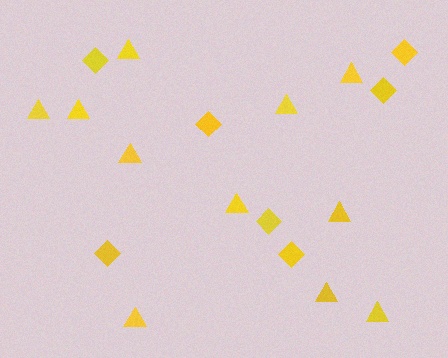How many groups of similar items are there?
There are 2 groups: one group of triangles (11) and one group of diamonds (7).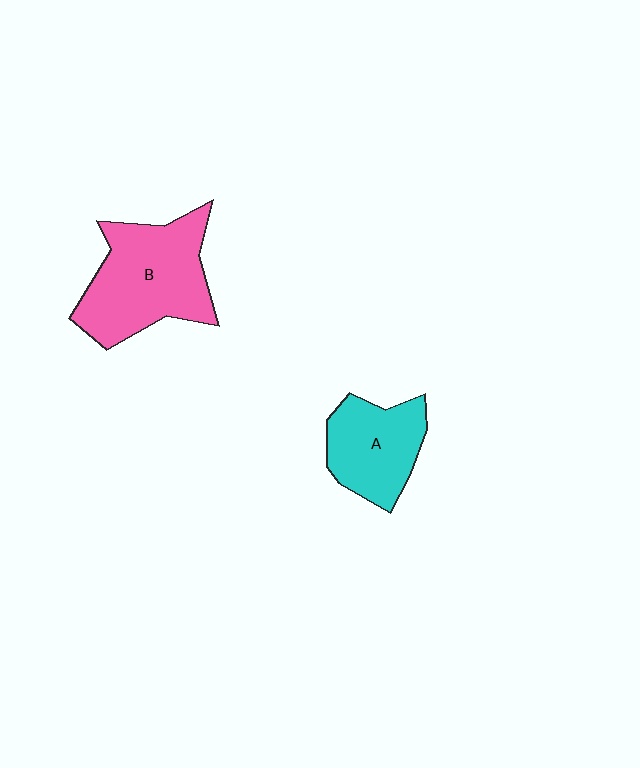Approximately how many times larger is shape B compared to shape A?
Approximately 1.5 times.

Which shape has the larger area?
Shape B (pink).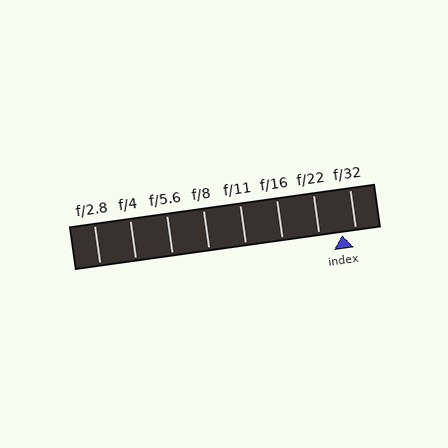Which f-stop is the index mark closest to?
The index mark is closest to f/32.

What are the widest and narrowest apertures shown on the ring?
The widest aperture shown is f/2.8 and the narrowest is f/32.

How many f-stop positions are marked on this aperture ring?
There are 8 f-stop positions marked.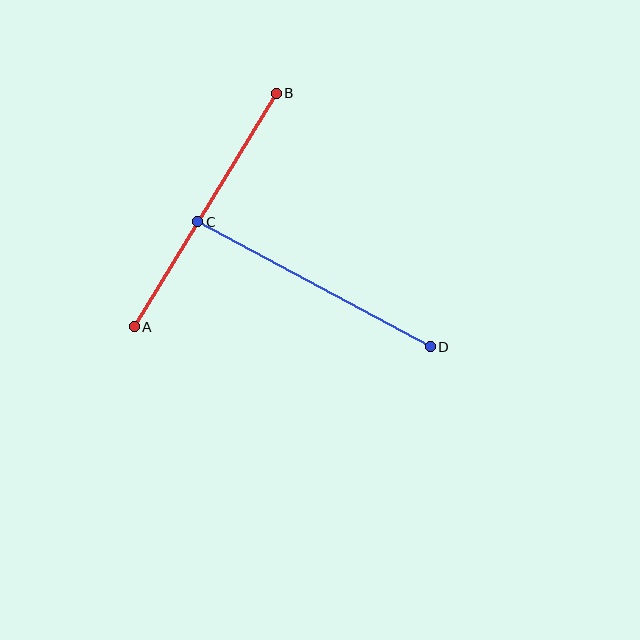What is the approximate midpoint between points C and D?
The midpoint is at approximately (314, 284) pixels.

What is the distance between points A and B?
The distance is approximately 273 pixels.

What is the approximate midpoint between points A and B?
The midpoint is at approximately (205, 210) pixels.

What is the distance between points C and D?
The distance is approximately 264 pixels.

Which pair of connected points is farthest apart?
Points A and B are farthest apart.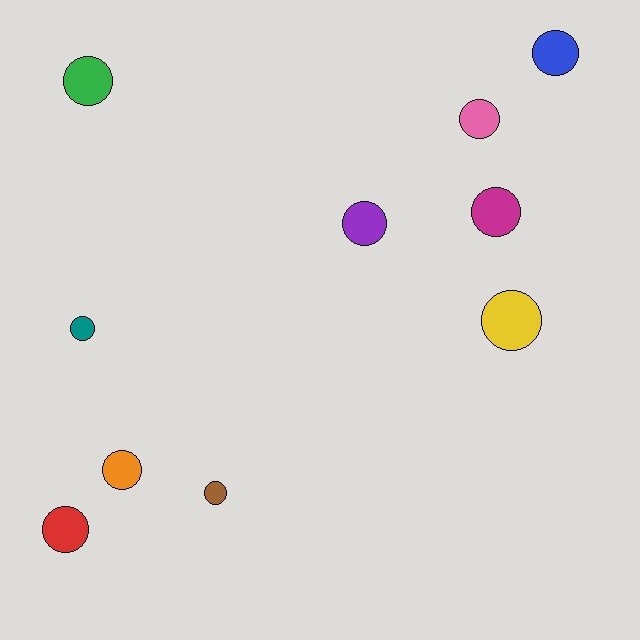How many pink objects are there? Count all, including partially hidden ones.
There is 1 pink object.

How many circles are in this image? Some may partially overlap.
There are 10 circles.